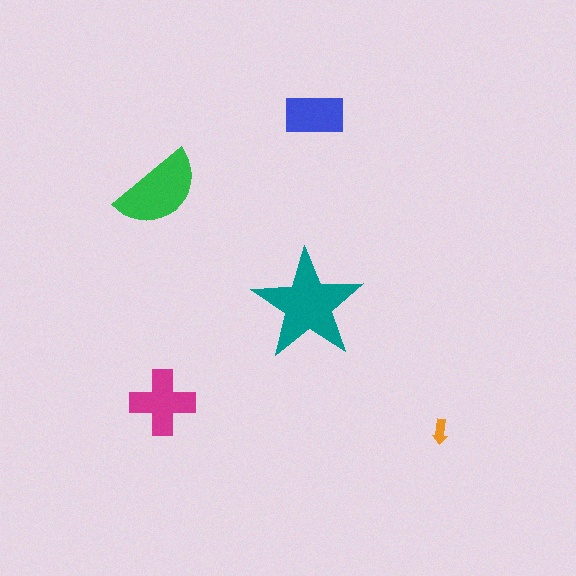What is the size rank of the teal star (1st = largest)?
1st.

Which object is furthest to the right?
The orange arrow is rightmost.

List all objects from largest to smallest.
The teal star, the green semicircle, the magenta cross, the blue rectangle, the orange arrow.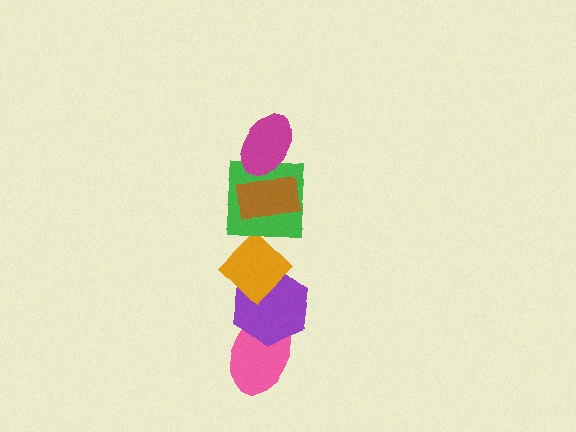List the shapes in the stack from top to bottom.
From top to bottom: the magenta ellipse, the brown rectangle, the green square, the orange diamond, the purple hexagon, the pink ellipse.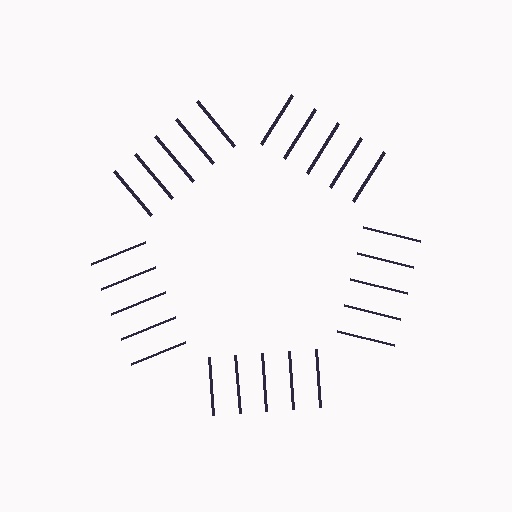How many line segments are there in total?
25 — 5 along each of the 5 edges.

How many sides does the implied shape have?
5 sides — the line-ends trace a pentagon.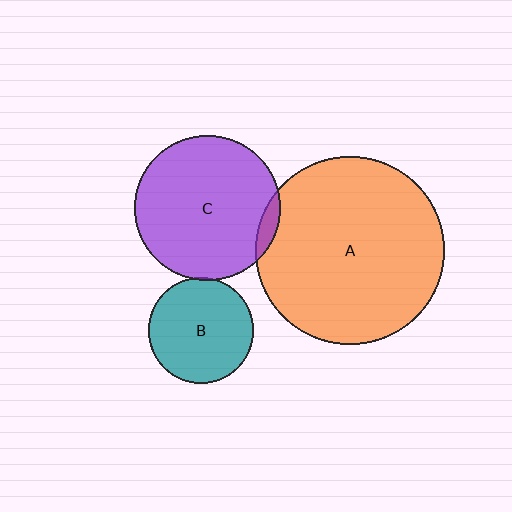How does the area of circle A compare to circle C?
Approximately 1.7 times.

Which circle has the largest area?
Circle A (orange).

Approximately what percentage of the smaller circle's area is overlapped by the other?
Approximately 5%.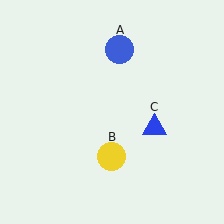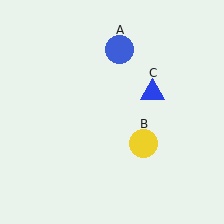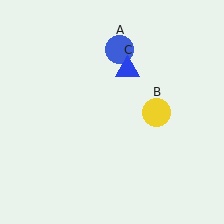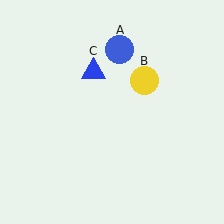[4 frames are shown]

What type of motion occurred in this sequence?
The yellow circle (object B), blue triangle (object C) rotated counterclockwise around the center of the scene.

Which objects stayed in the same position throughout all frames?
Blue circle (object A) remained stationary.